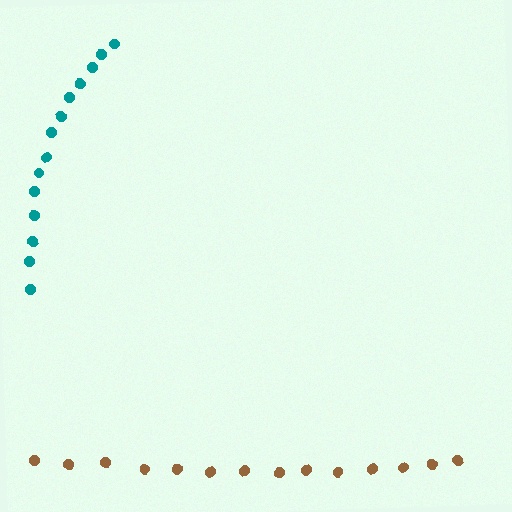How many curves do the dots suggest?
There are 2 distinct paths.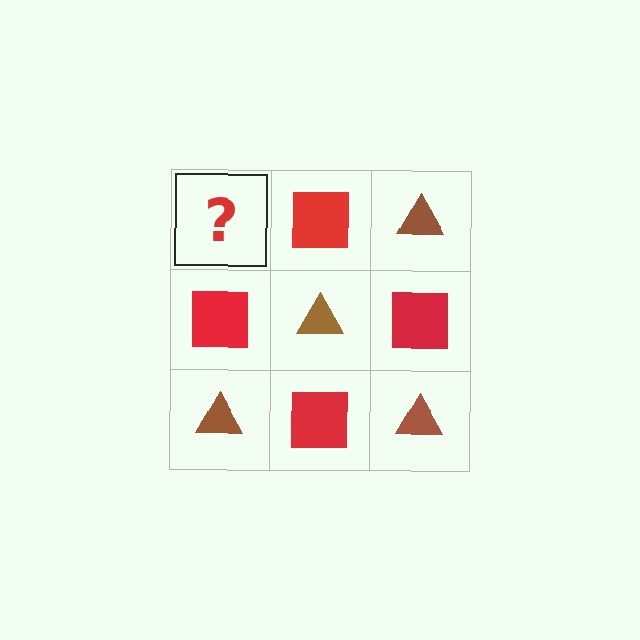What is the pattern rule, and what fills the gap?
The rule is that it alternates brown triangle and red square in a checkerboard pattern. The gap should be filled with a brown triangle.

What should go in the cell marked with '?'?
The missing cell should contain a brown triangle.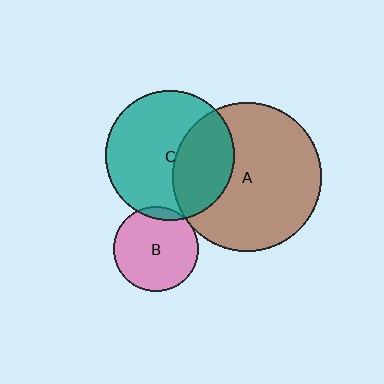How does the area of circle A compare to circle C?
Approximately 1.3 times.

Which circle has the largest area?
Circle A (brown).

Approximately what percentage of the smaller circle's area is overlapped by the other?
Approximately 10%.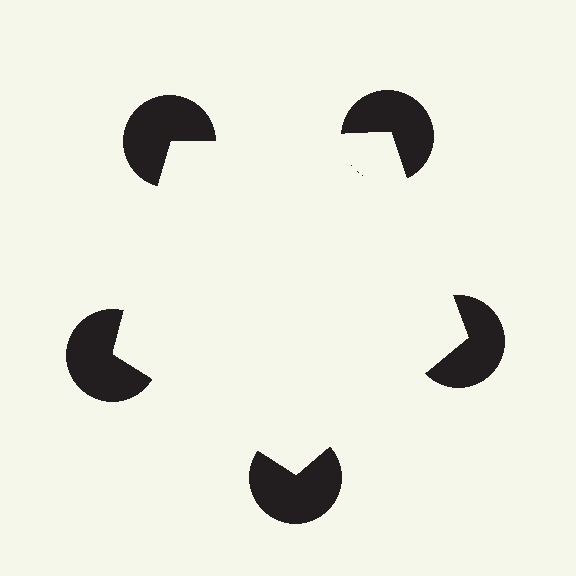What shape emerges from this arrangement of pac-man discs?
An illusory pentagon — its edges are inferred from the aligned wedge cuts in the pac-man discs, not physically drawn.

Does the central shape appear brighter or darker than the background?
It typically appears slightly brighter than the background, even though no actual brightness change is drawn.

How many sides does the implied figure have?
5 sides.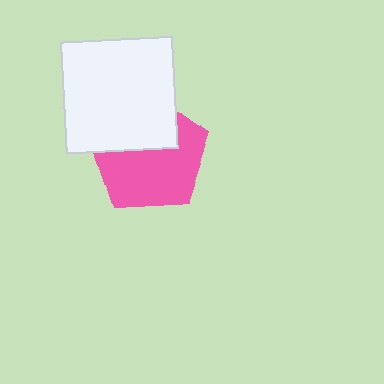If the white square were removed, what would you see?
You would see the complete pink pentagon.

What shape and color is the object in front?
The object in front is a white square.